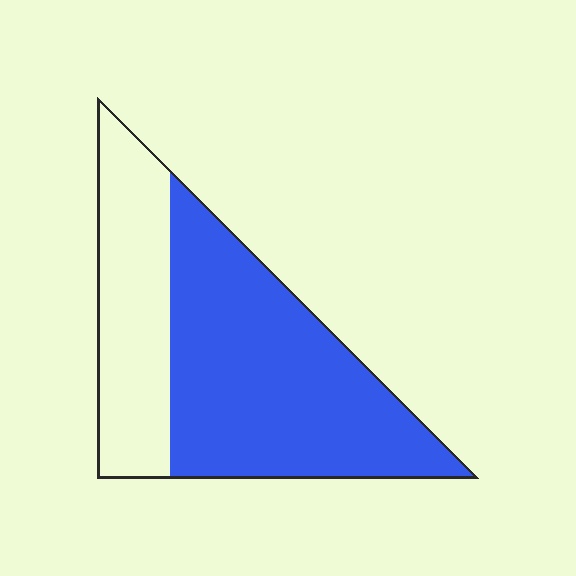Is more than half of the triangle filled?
Yes.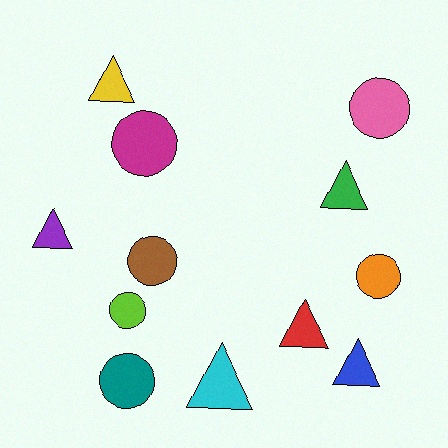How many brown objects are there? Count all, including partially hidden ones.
There is 1 brown object.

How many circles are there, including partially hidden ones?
There are 6 circles.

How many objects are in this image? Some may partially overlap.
There are 12 objects.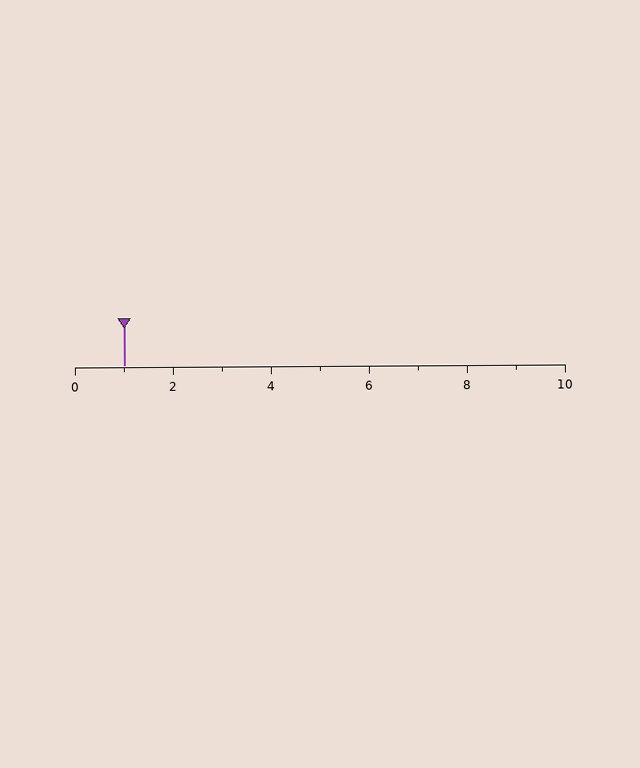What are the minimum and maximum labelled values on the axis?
The axis runs from 0 to 10.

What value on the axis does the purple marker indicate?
The marker indicates approximately 1.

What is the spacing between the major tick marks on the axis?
The major ticks are spaced 2 apart.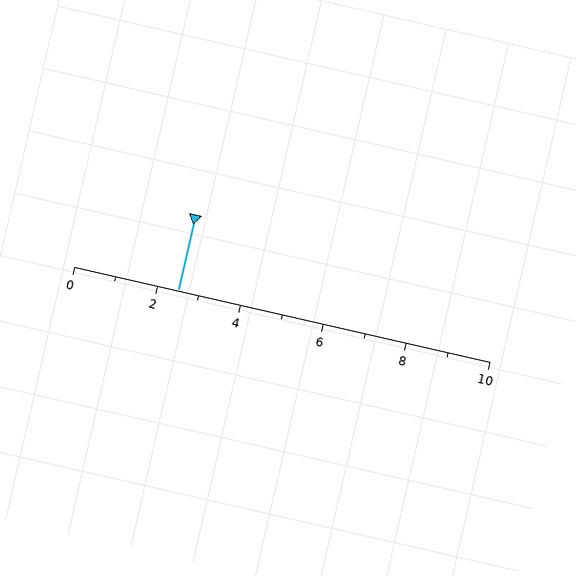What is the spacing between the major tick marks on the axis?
The major ticks are spaced 2 apart.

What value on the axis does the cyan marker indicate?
The marker indicates approximately 2.5.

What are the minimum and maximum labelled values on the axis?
The axis runs from 0 to 10.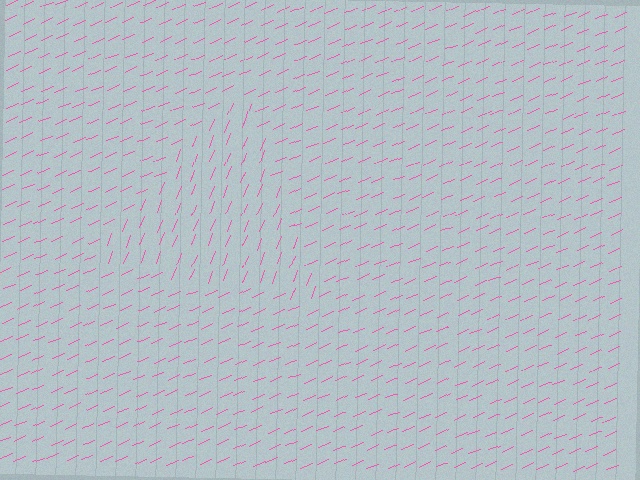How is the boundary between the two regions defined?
The boundary is defined purely by a change in line orientation (approximately 45 degrees difference). All lines are the same color and thickness.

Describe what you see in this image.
The image is filled with small pink line segments. A triangle region in the image has lines oriented differently from the surrounding lines, creating a visible texture boundary.